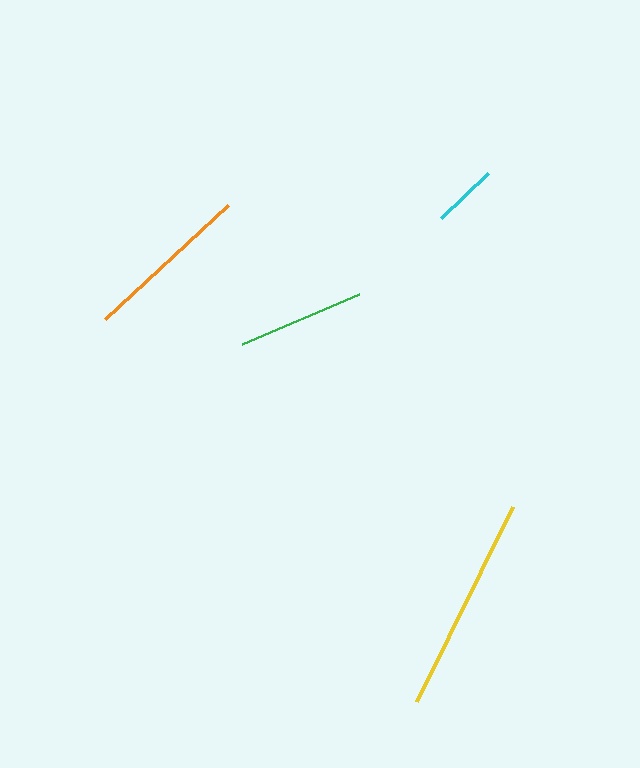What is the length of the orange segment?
The orange segment is approximately 168 pixels long.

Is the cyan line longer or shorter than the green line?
The green line is longer than the cyan line.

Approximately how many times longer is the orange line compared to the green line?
The orange line is approximately 1.3 times the length of the green line.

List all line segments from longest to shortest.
From longest to shortest: yellow, orange, green, cyan.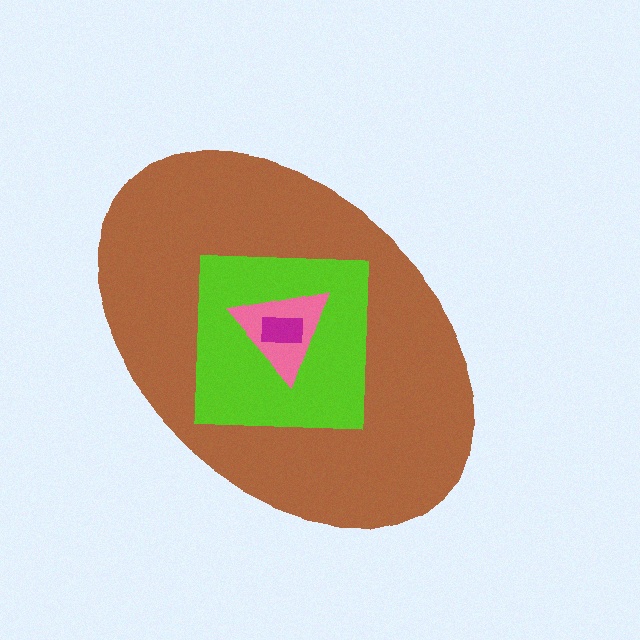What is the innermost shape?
The magenta rectangle.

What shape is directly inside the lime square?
The pink triangle.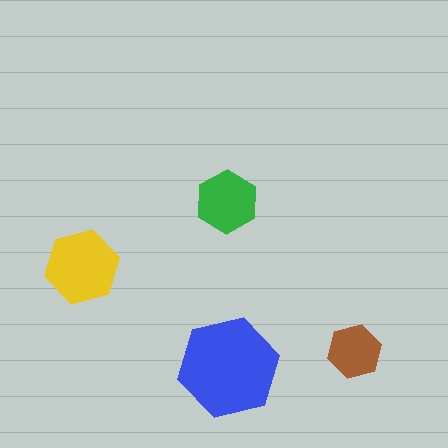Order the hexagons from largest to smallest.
the blue one, the yellow one, the green one, the brown one.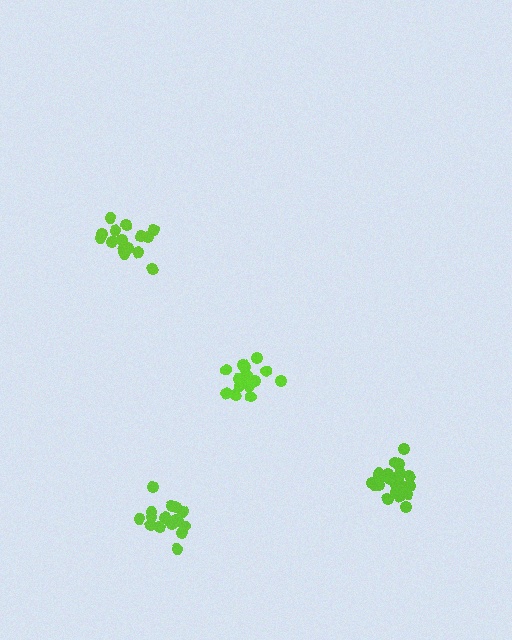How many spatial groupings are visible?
There are 4 spatial groupings.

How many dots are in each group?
Group 1: 16 dots, Group 2: 21 dots, Group 3: 17 dots, Group 4: 15 dots (69 total).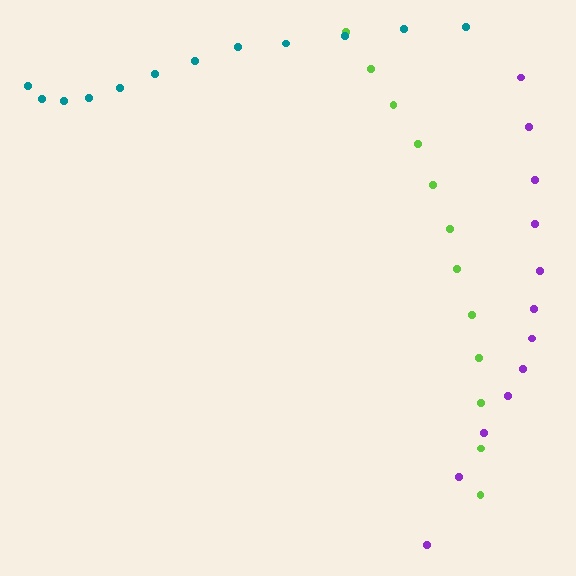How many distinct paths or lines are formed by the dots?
There are 3 distinct paths.